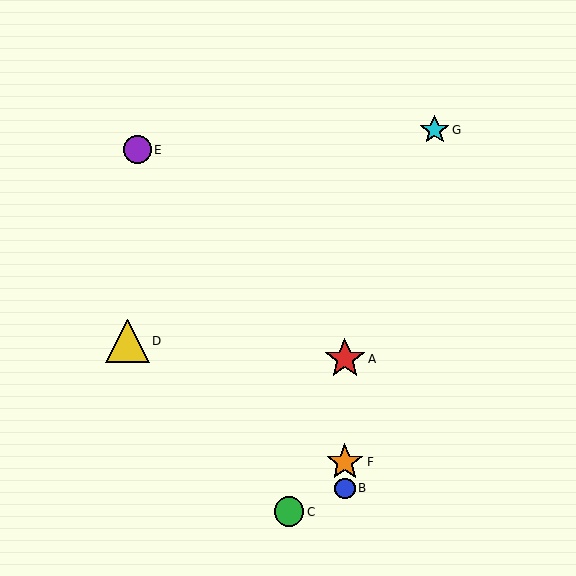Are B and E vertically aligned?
No, B is at x≈345 and E is at x≈137.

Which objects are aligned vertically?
Objects A, B, F are aligned vertically.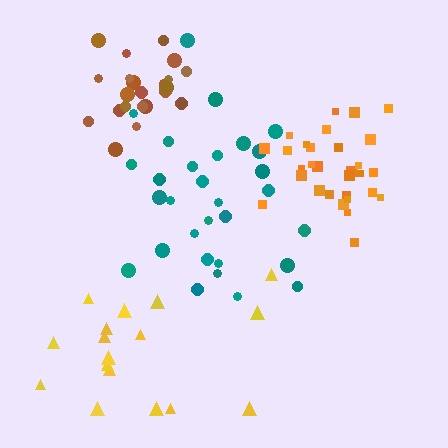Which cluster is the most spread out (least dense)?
Yellow.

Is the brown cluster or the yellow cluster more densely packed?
Brown.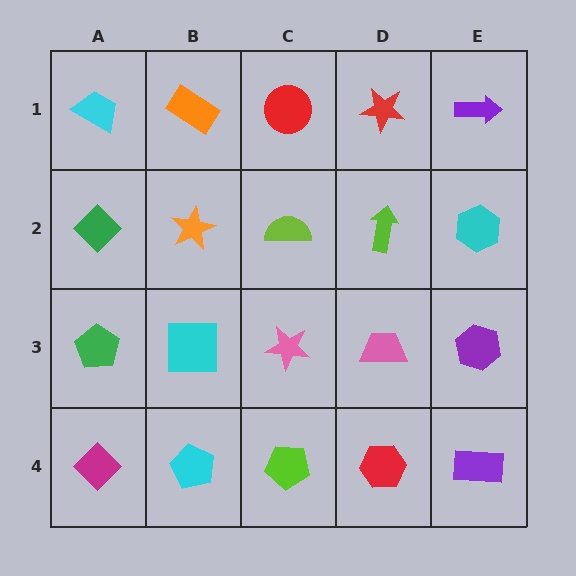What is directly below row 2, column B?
A cyan square.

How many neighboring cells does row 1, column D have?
3.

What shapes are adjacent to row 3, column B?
An orange star (row 2, column B), a cyan pentagon (row 4, column B), a green pentagon (row 3, column A), a pink star (row 3, column C).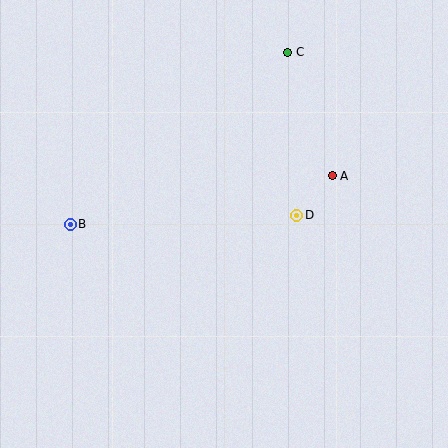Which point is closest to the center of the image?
Point D at (297, 215) is closest to the center.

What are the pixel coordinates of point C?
Point C is at (288, 52).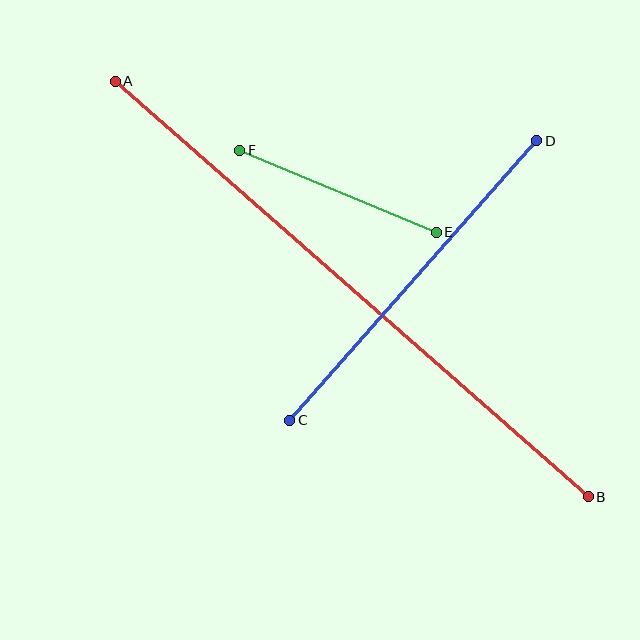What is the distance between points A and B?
The distance is approximately 629 pixels.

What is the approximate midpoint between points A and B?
The midpoint is at approximately (352, 289) pixels.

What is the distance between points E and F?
The distance is approximately 213 pixels.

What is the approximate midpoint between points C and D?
The midpoint is at approximately (413, 280) pixels.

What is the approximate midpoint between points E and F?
The midpoint is at approximately (338, 191) pixels.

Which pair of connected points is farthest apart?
Points A and B are farthest apart.